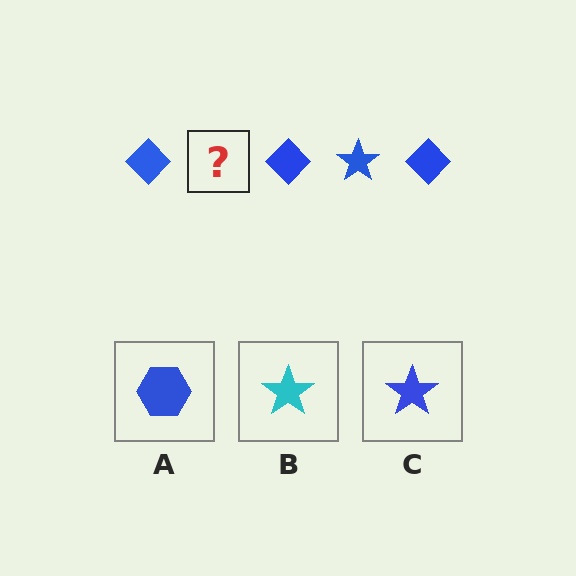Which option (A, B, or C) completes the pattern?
C.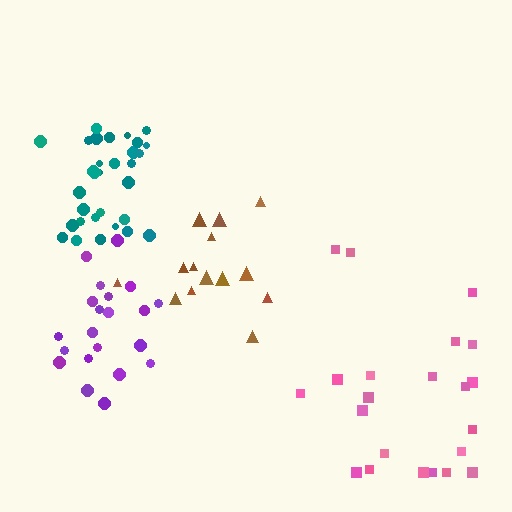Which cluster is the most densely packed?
Teal.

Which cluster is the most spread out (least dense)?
Pink.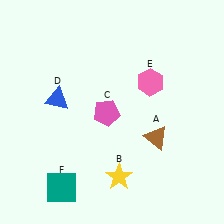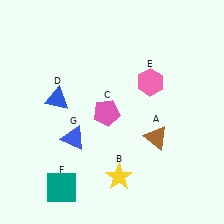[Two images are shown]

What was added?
A blue triangle (G) was added in Image 2.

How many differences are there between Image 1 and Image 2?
There is 1 difference between the two images.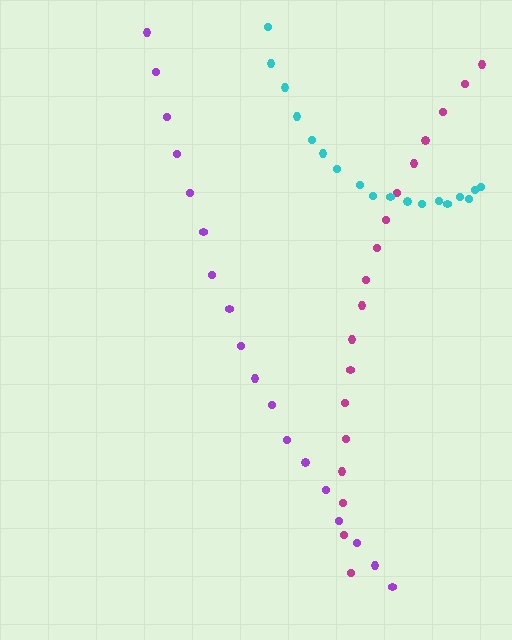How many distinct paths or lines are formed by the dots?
There are 3 distinct paths.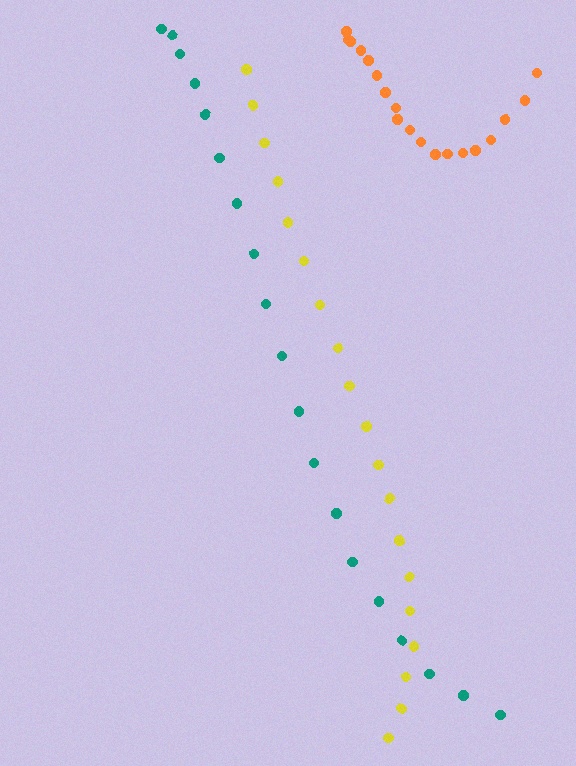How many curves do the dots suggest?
There are 3 distinct paths.